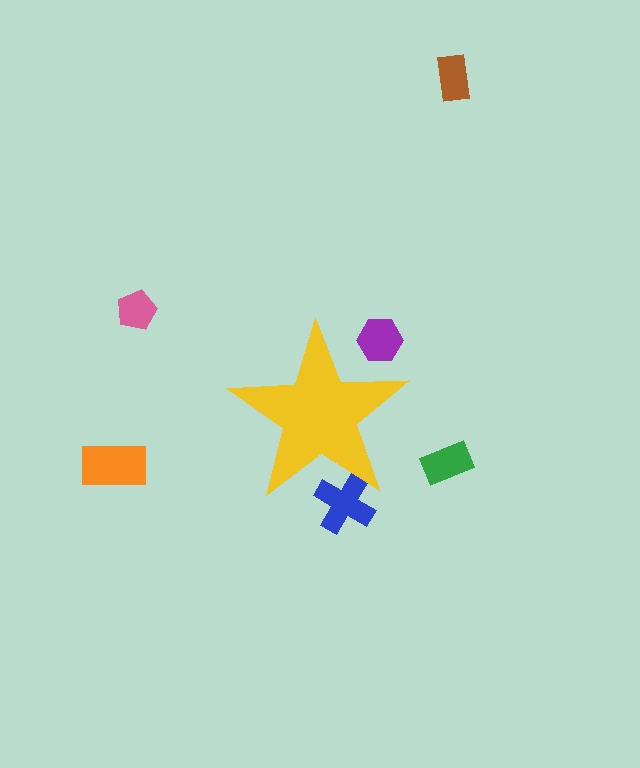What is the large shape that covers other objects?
A yellow star.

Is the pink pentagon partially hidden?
No, the pink pentagon is fully visible.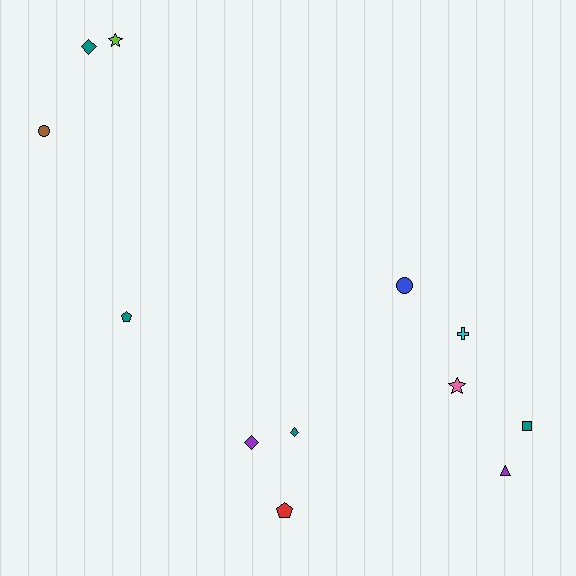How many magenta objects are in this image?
There are no magenta objects.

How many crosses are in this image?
There is 1 cross.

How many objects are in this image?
There are 12 objects.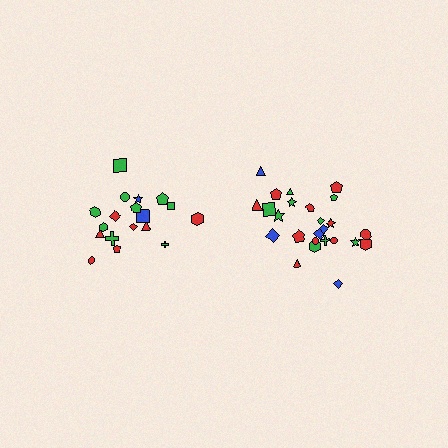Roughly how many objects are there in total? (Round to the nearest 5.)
Roughly 45 objects in total.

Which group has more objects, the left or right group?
The right group.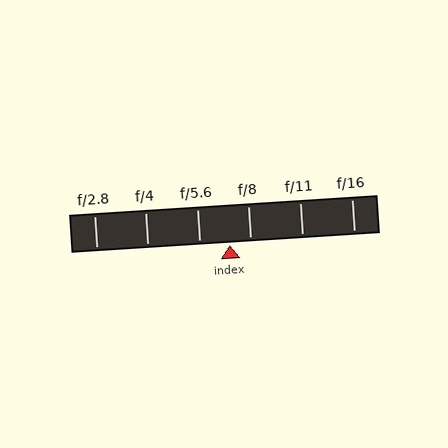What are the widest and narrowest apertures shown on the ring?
The widest aperture shown is f/2.8 and the narrowest is f/16.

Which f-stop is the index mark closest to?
The index mark is closest to f/8.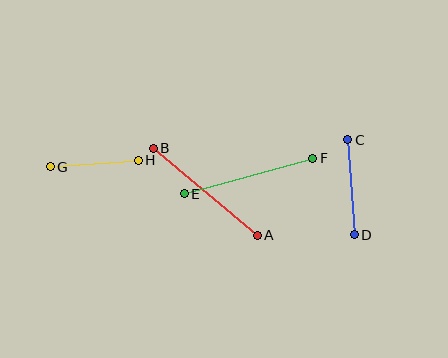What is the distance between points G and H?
The distance is approximately 88 pixels.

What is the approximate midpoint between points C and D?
The midpoint is at approximately (351, 187) pixels.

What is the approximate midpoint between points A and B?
The midpoint is at approximately (205, 192) pixels.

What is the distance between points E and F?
The distance is approximately 134 pixels.